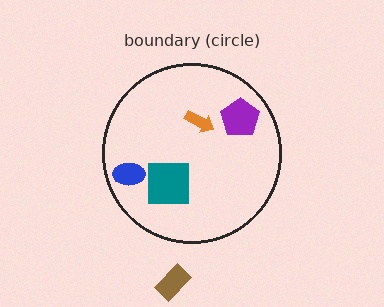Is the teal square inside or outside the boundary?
Inside.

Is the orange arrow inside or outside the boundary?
Inside.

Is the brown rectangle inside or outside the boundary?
Outside.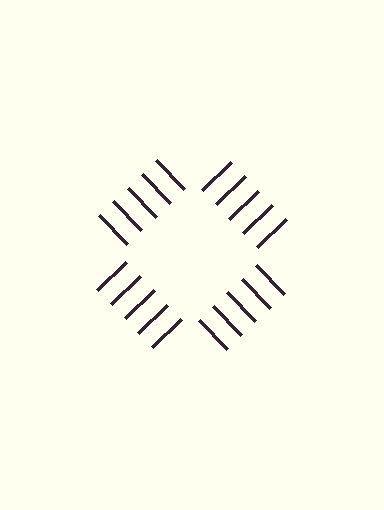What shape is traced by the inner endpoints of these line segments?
An illusory square — the line segments terminate on its edges but no continuous stroke is drawn.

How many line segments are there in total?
20 — 5 along each of the 4 edges.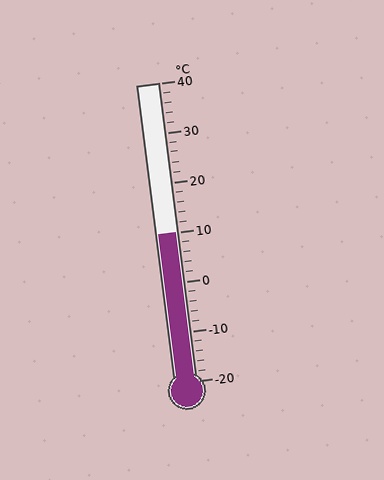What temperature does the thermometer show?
The thermometer shows approximately 10°C.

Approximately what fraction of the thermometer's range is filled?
The thermometer is filled to approximately 50% of its range.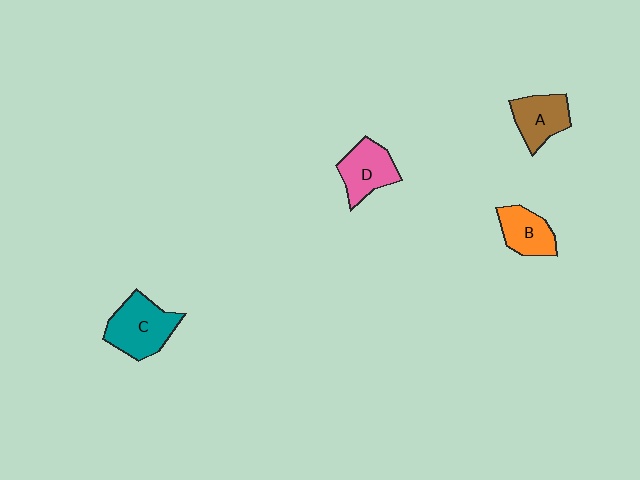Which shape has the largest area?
Shape C (teal).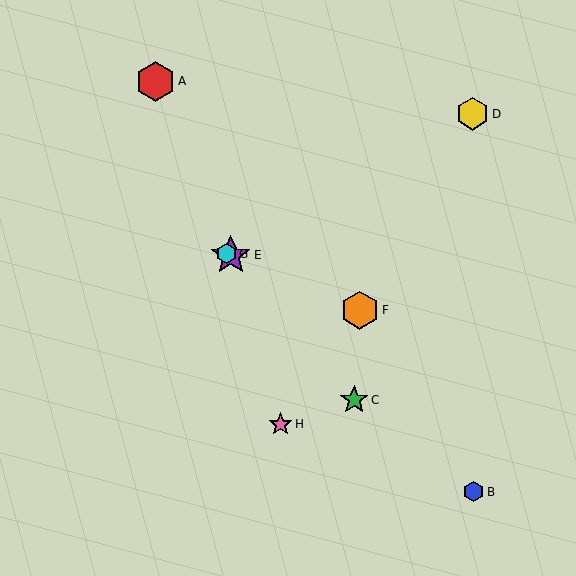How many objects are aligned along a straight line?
3 objects (E, F, G) are aligned along a straight line.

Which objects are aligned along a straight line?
Objects E, F, G are aligned along a straight line.